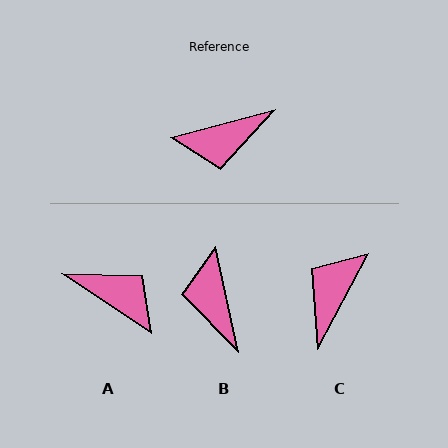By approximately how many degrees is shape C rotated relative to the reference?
Approximately 133 degrees clockwise.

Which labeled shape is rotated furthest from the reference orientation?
C, about 133 degrees away.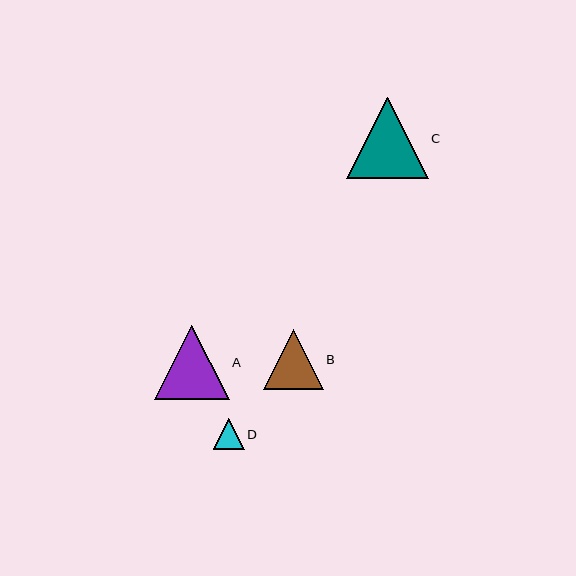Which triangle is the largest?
Triangle C is the largest with a size of approximately 82 pixels.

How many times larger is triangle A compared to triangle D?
Triangle A is approximately 2.4 times the size of triangle D.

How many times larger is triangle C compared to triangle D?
Triangle C is approximately 2.7 times the size of triangle D.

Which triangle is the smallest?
Triangle D is the smallest with a size of approximately 31 pixels.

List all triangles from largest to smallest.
From largest to smallest: C, A, B, D.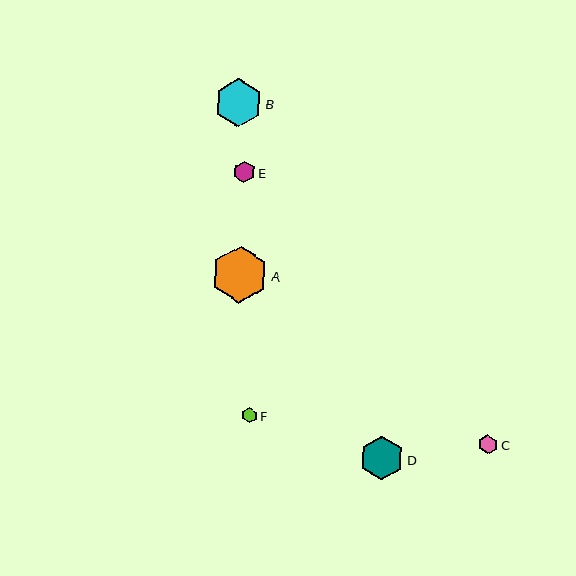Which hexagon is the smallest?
Hexagon F is the smallest with a size of approximately 16 pixels.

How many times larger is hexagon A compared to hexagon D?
Hexagon A is approximately 1.3 times the size of hexagon D.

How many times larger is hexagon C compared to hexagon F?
Hexagon C is approximately 1.2 times the size of hexagon F.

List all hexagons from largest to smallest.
From largest to smallest: A, B, D, E, C, F.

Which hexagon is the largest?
Hexagon A is the largest with a size of approximately 57 pixels.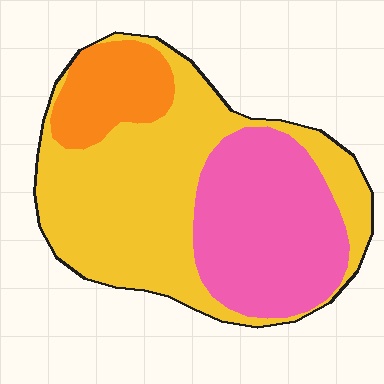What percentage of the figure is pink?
Pink takes up between a third and a half of the figure.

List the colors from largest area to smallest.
From largest to smallest: yellow, pink, orange.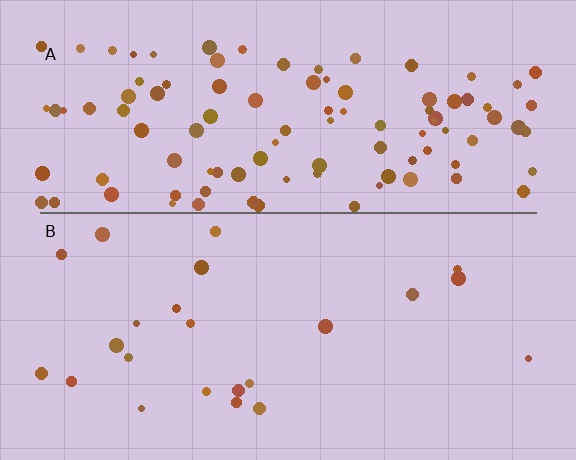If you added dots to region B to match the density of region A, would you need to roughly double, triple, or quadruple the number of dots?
Approximately quadruple.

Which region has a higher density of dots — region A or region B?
A (the top).